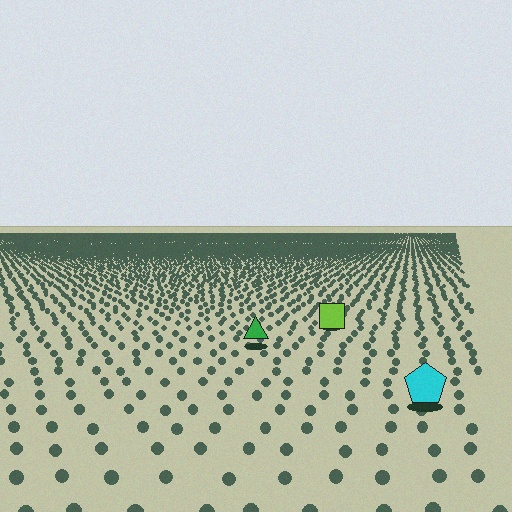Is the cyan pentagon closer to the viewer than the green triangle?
Yes. The cyan pentagon is closer — you can tell from the texture gradient: the ground texture is coarser near it.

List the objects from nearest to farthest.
From nearest to farthest: the cyan pentagon, the green triangle, the lime square.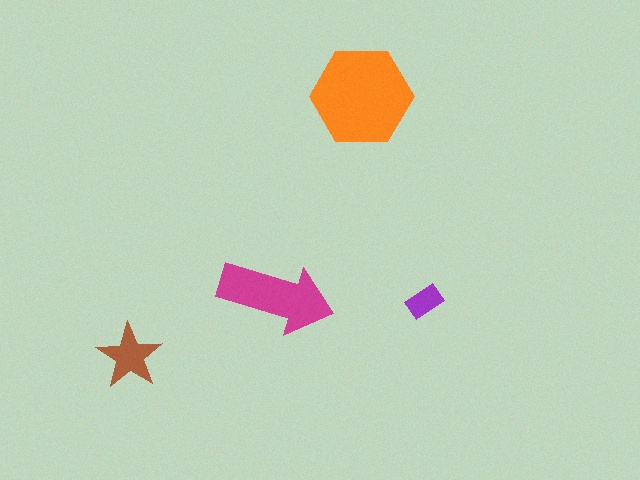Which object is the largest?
The orange hexagon.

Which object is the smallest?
The purple rectangle.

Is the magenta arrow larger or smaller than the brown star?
Larger.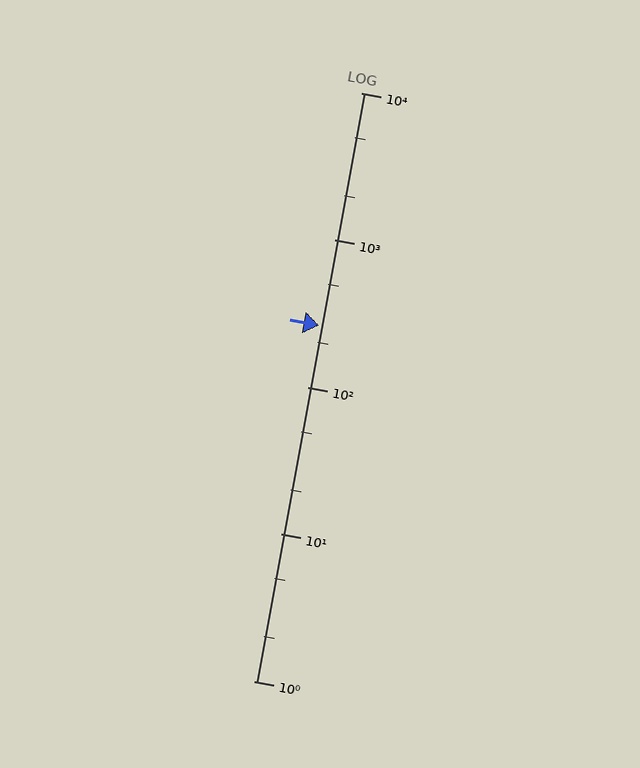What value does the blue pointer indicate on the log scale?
The pointer indicates approximately 260.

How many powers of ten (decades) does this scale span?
The scale spans 4 decades, from 1 to 10000.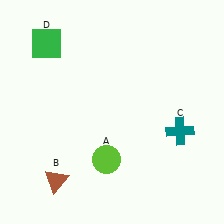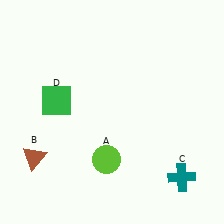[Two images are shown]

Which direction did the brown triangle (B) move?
The brown triangle (B) moved up.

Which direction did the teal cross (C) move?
The teal cross (C) moved down.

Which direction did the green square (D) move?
The green square (D) moved down.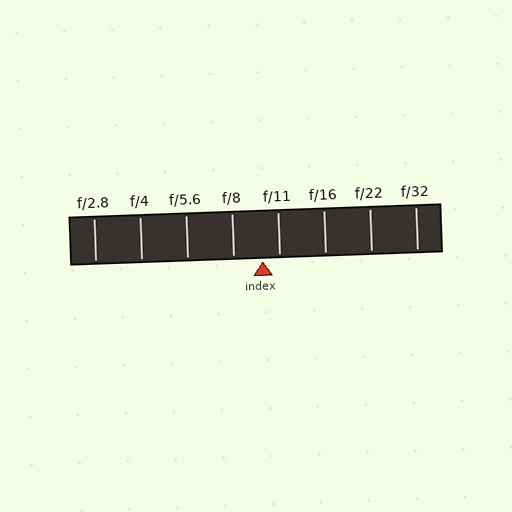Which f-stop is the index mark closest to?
The index mark is closest to f/11.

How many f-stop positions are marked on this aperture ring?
There are 8 f-stop positions marked.